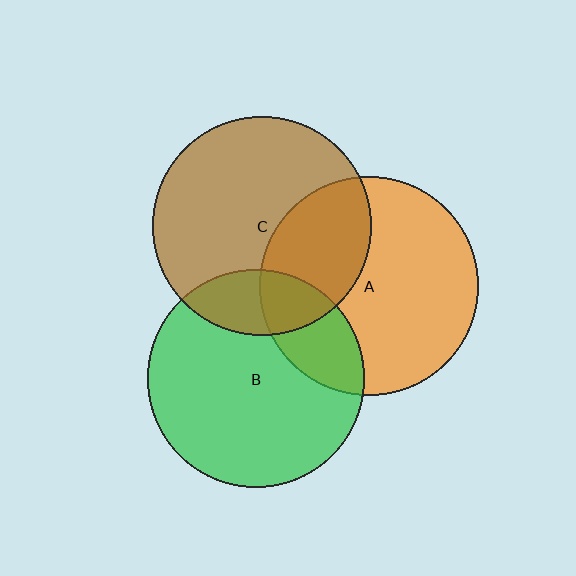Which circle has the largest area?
Circle A (orange).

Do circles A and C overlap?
Yes.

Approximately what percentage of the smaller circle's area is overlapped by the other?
Approximately 35%.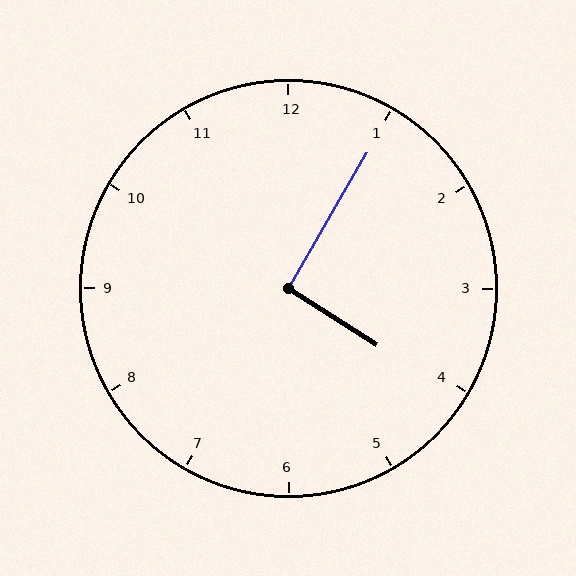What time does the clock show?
4:05.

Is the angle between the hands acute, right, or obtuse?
It is right.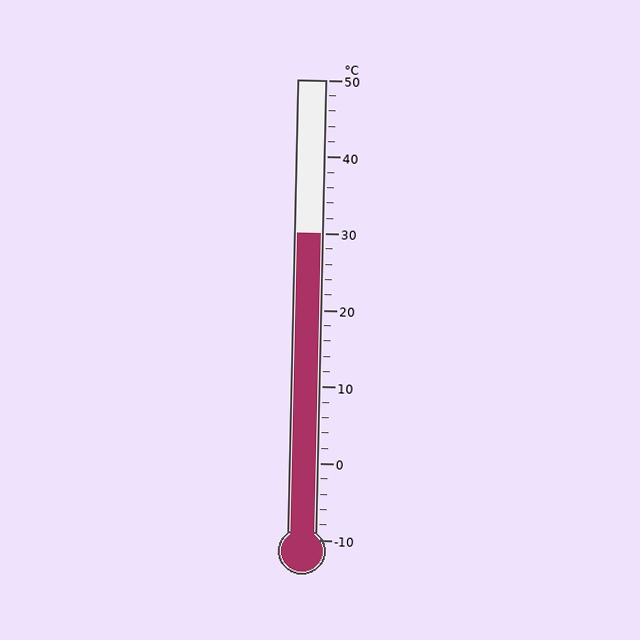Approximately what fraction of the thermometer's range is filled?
The thermometer is filled to approximately 65% of its range.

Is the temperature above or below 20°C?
The temperature is above 20°C.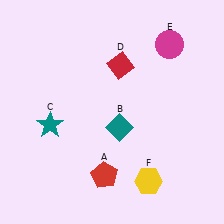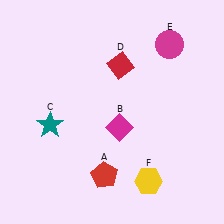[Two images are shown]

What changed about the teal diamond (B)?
In Image 1, B is teal. In Image 2, it changed to magenta.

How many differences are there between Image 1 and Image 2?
There is 1 difference between the two images.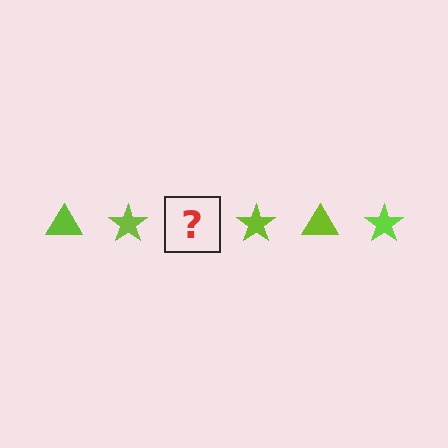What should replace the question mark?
The question mark should be replaced with a lime triangle.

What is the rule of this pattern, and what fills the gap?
The rule is that the pattern cycles through triangle, star shapes in lime. The gap should be filled with a lime triangle.